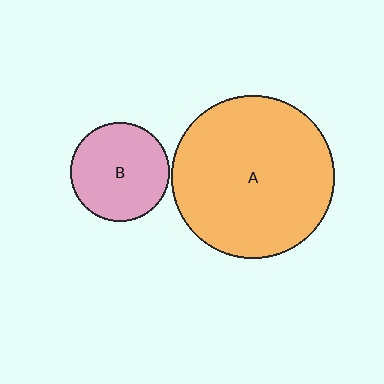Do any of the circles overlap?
No, none of the circles overlap.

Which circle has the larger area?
Circle A (orange).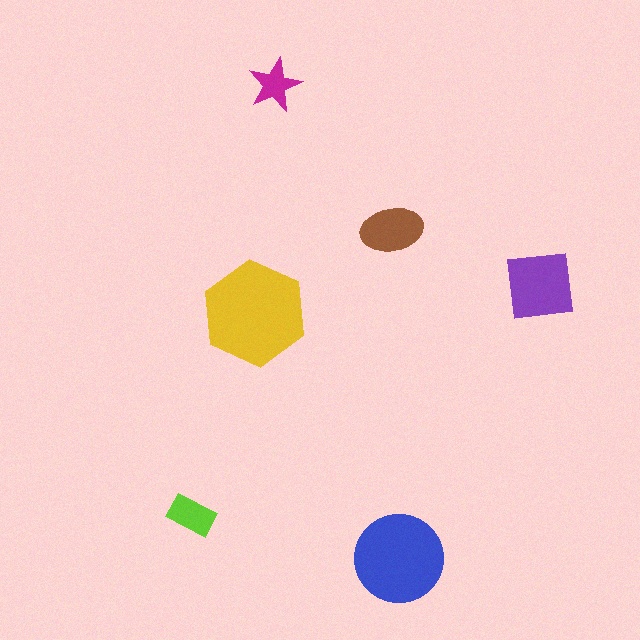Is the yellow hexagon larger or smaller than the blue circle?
Larger.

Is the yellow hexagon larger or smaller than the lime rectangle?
Larger.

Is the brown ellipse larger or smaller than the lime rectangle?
Larger.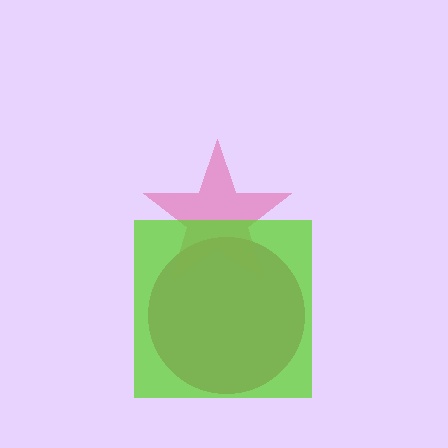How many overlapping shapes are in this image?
There are 3 overlapping shapes in the image.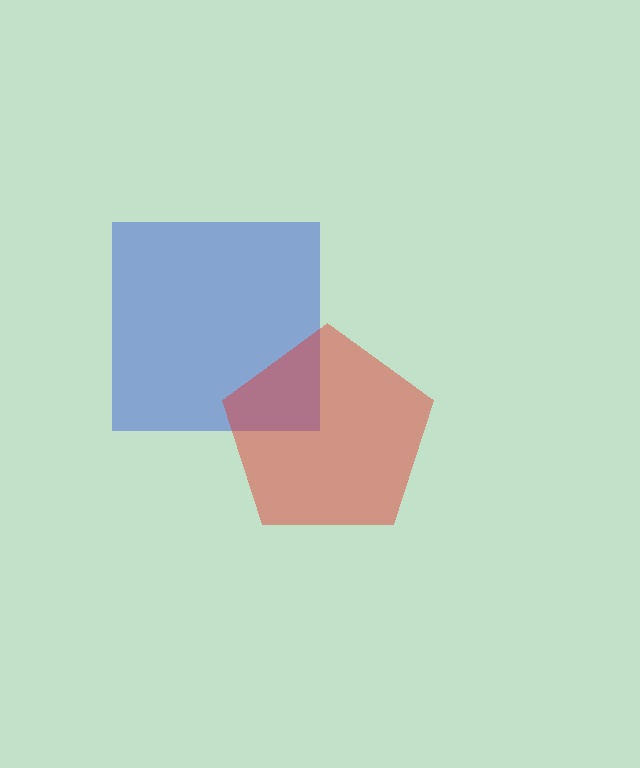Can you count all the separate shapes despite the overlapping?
Yes, there are 2 separate shapes.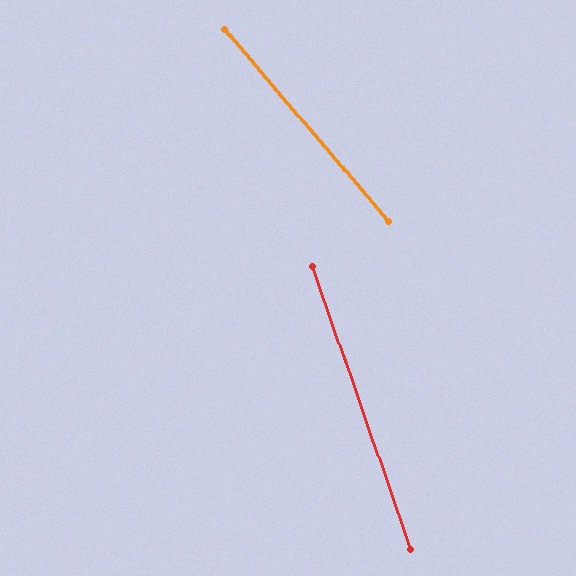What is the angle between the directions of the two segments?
Approximately 21 degrees.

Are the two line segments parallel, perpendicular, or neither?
Neither parallel nor perpendicular — they differ by about 21°.